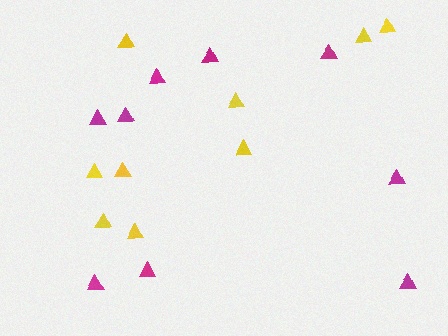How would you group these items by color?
There are 2 groups: one group of yellow triangles (9) and one group of magenta triangles (9).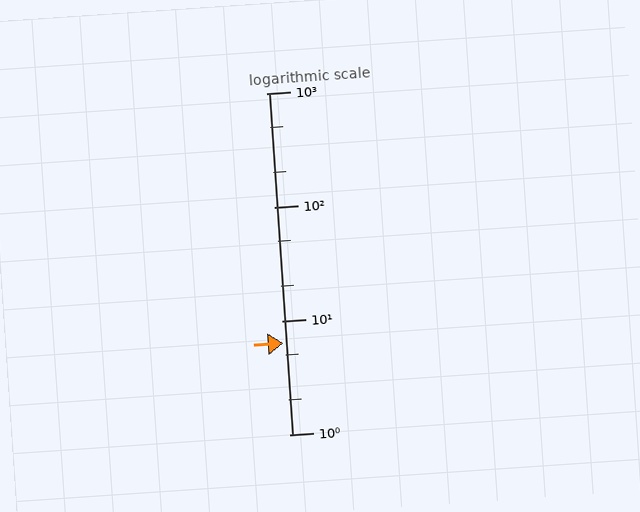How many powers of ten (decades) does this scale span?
The scale spans 3 decades, from 1 to 1000.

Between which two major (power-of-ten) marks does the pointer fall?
The pointer is between 1 and 10.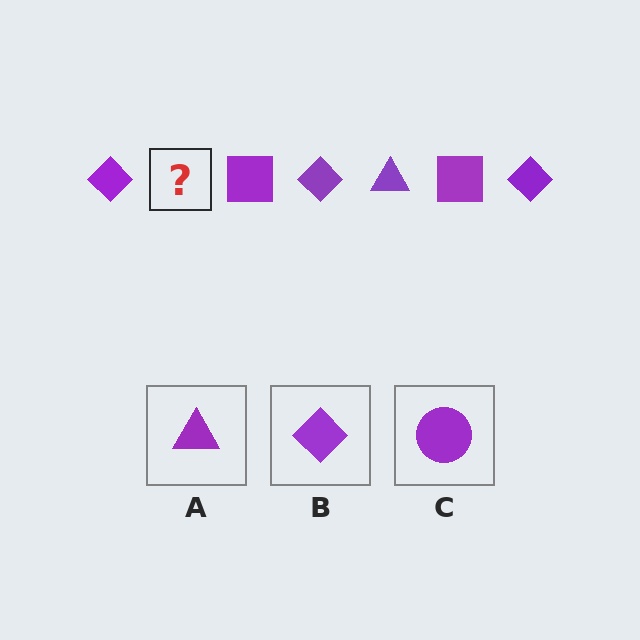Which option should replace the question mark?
Option A.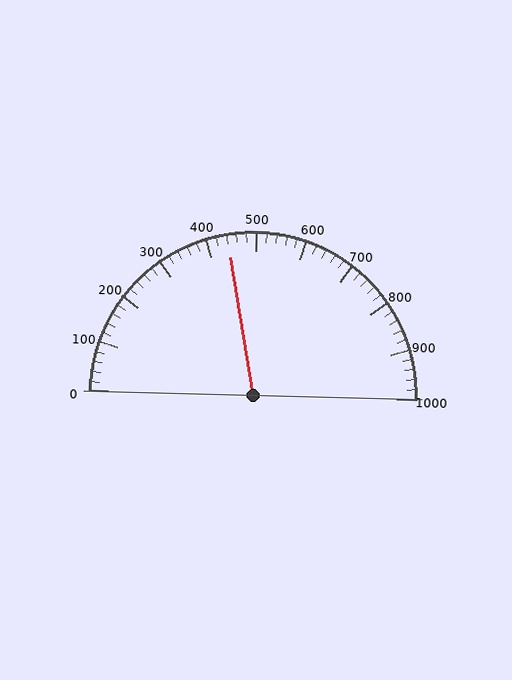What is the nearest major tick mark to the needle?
The nearest major tick mark is 400.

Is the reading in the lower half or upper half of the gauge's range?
The reading is in the lower half of the range (0 to 1000).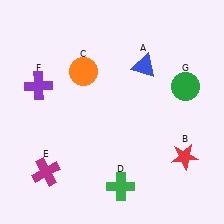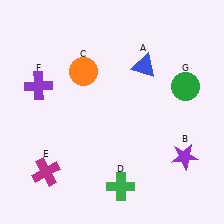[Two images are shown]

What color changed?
The star (B) changed from red in Image 1 to purple in Image 2.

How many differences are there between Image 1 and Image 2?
There is 1 difference between the two images.